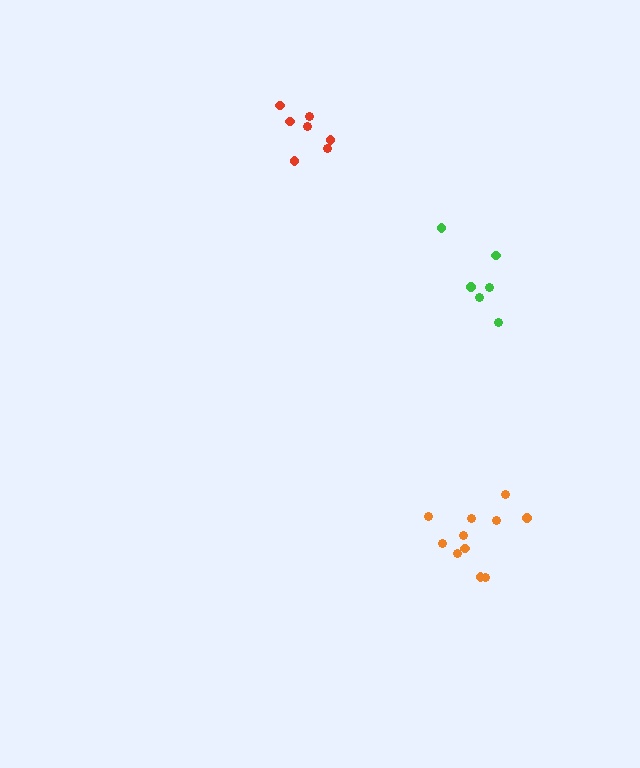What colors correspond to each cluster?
The clusters are colored: green, orange, red.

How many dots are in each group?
Group 1: 6 dots, Group 2: 11 dots, Group 3: 7 dots (24 total).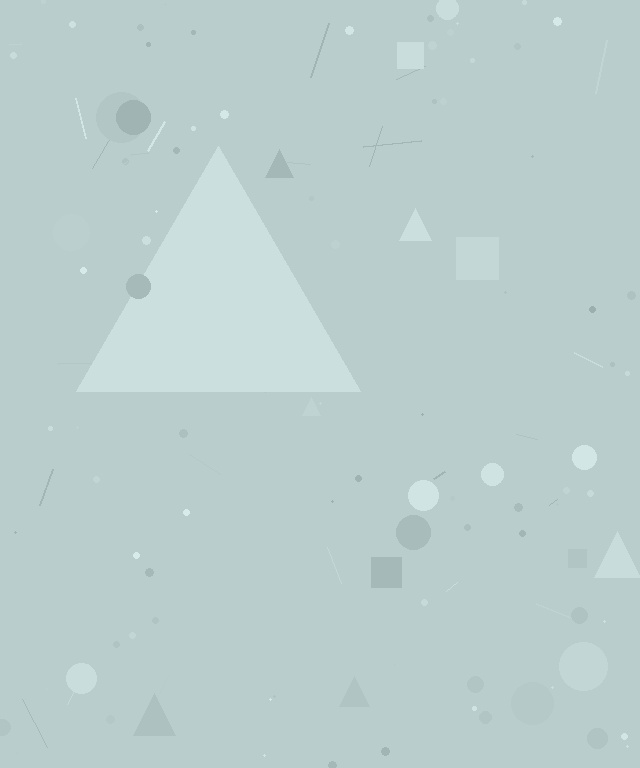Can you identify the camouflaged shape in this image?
The camouflaged shape is a triangle.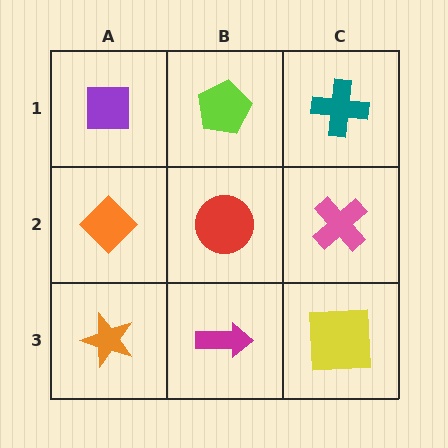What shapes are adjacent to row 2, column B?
A lime pentagon (row 1, column B), a magenta arrow (row 3, column B), an orange diamond (row 2, column A), a pink cross (row 2, column C).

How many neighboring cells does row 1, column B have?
3.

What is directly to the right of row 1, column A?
A lime pentagon.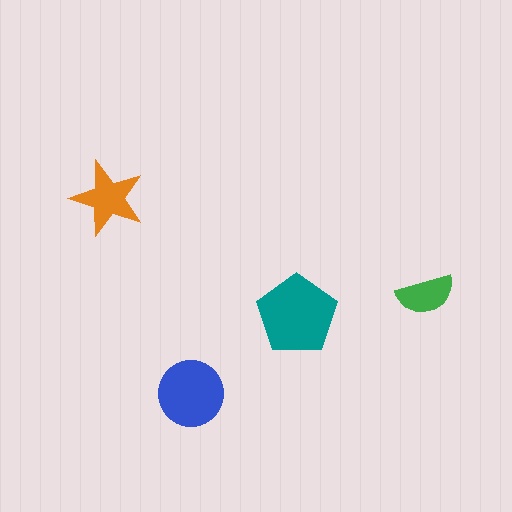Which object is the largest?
The teal pentagon.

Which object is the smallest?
The green semicircle.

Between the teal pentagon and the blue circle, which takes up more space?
The teal pentagon.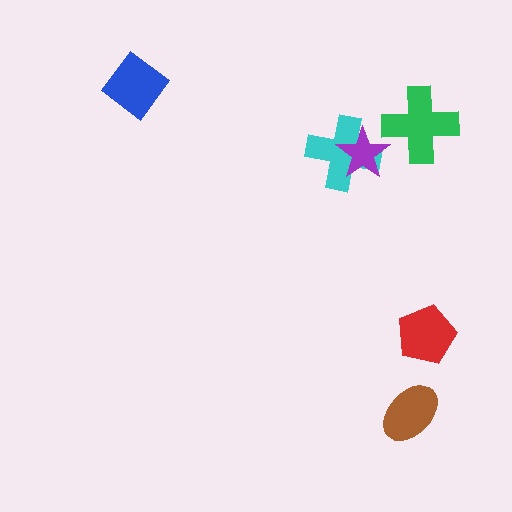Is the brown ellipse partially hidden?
No, no other shape covers it.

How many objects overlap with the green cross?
0 objects overlap with the green cross.